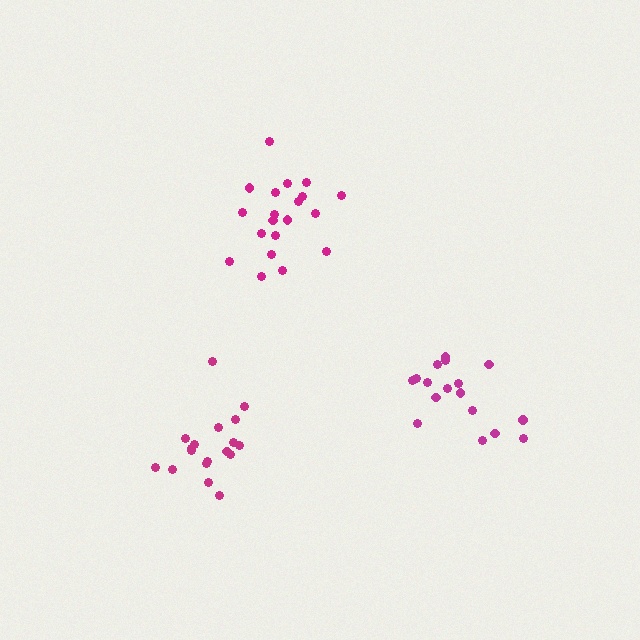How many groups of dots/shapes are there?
There are 3 groups.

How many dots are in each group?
Group 1: 20 dots, Group 2: 17 dots, Group 3: 18 dots (55 total).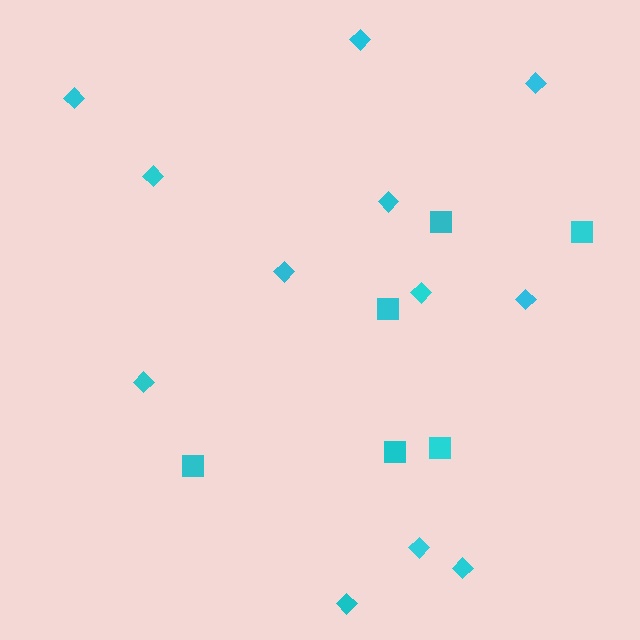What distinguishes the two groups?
There are 2 groups: one group of squares (6) and one group of diamonds (12).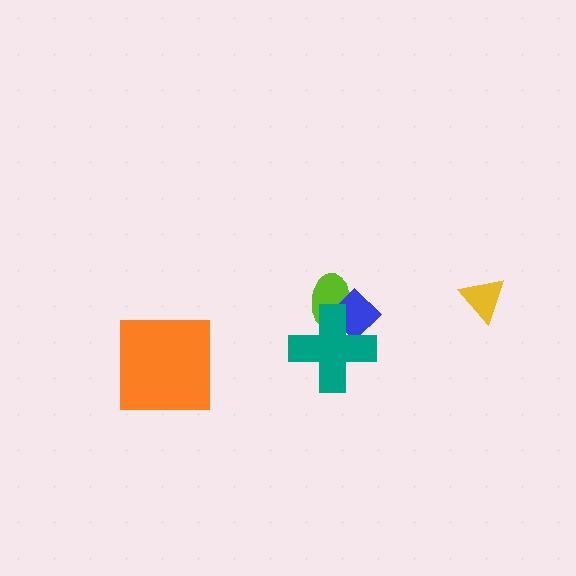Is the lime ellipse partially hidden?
Yes, it is partially covered by another shape.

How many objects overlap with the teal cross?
2 objects overlap with the teal cross.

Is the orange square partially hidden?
No, no other shape covers it.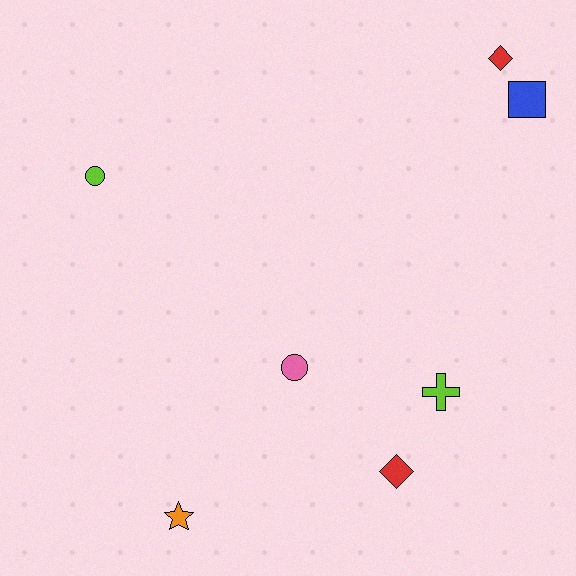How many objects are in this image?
There are 7 objects.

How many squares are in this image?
There is 1 square.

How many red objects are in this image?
There are 2 red objects.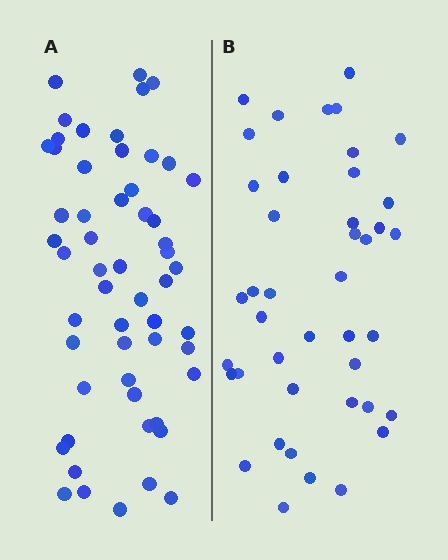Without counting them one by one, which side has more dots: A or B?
Region A (the left region) has more dots.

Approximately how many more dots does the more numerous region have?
Region A has approximately 15 more dots than region B.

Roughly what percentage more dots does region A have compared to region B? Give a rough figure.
About 30% more.